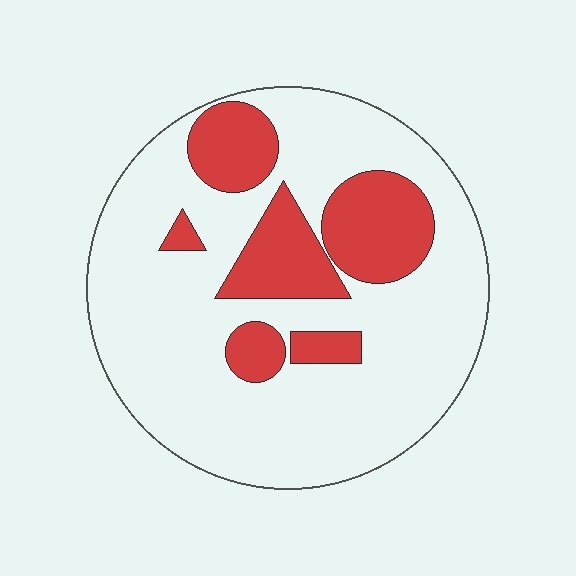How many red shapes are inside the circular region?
6.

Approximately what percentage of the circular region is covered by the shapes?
Approximately 25%.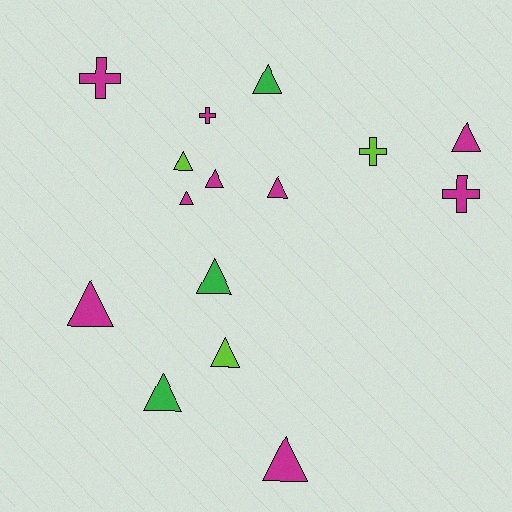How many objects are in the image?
There are 15 objects.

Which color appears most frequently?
Magenta, with 9 objects.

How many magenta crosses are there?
There are 3 magenta crosses.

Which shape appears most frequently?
Triangle, with 11 objects.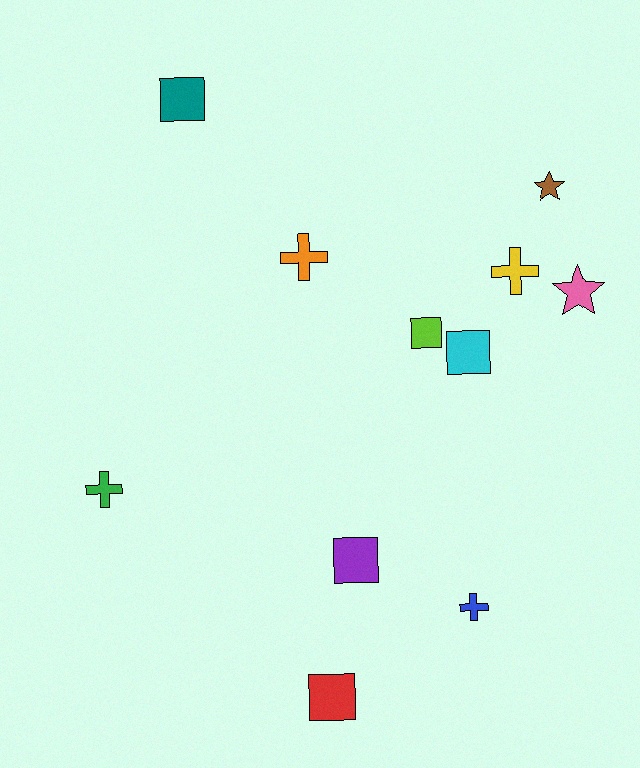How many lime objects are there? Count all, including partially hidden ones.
There is 1 lime object.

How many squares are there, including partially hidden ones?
There are 5 squares.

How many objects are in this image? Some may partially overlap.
There are 11 objects.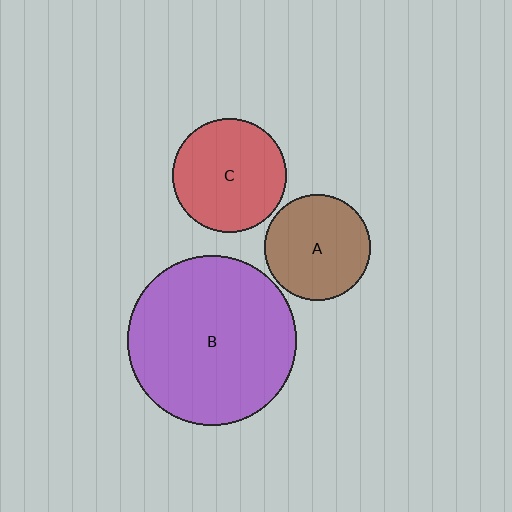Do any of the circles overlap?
No, none of the circles overlap.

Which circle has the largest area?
Circle B (purple).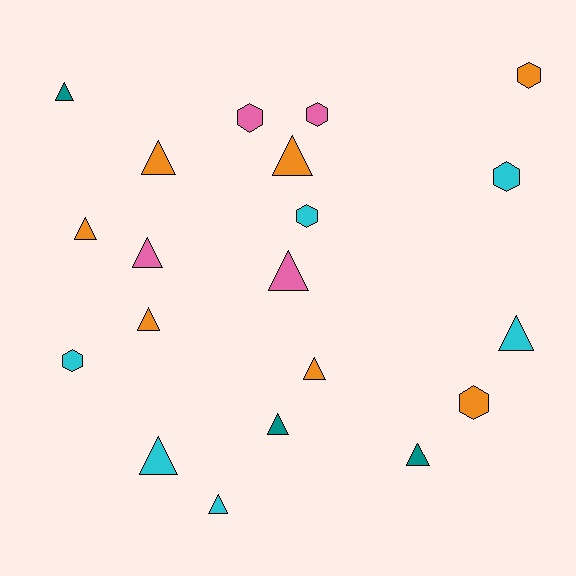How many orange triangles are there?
There are 5 orange triangles.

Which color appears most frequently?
Orange, with 7 objects.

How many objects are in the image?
There are 20 objects.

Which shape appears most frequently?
Triangle, with 13 objects.